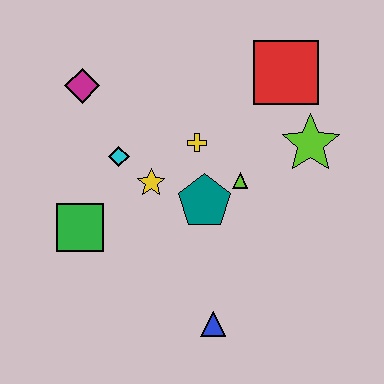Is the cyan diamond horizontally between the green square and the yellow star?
Yes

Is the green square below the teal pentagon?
Yes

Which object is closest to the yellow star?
The cyan diamond is closest to the yellow star.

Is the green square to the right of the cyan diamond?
No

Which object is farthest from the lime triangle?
The magenta diamond is farthest from the lime triangle.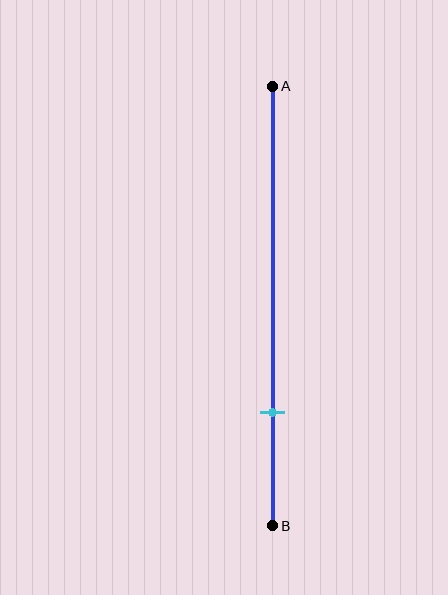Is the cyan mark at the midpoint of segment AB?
No, the mark is at about 75% from A, not at the 50% midpoint.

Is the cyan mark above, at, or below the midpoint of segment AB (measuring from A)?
The cyan mark is below the midpoint of segment AB.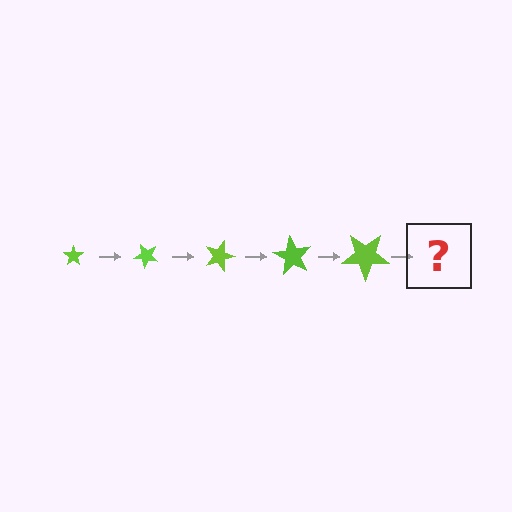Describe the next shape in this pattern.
It should be a star, larger than the previous one and rotated 225 degrees from the start.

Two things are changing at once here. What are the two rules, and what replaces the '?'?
The two rules are that the star grows larger each step and it rotates 45 degrees each step. The '?' should be a star, larger than the previous one and rotated 225 degrees from the start.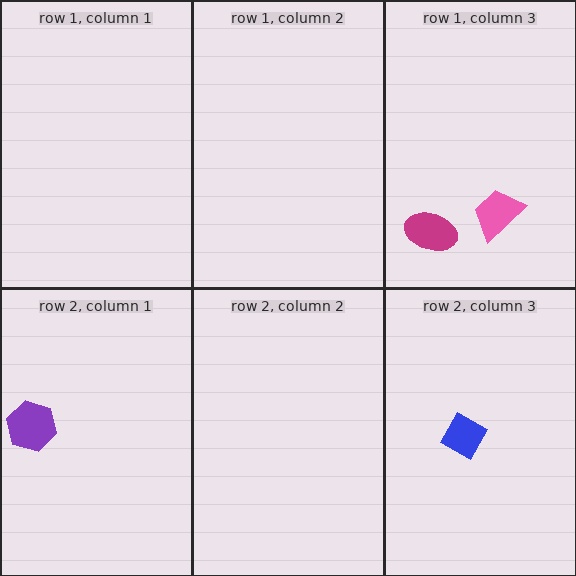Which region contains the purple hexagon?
The row 2, column 1 region.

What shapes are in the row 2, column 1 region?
The purple hexagon.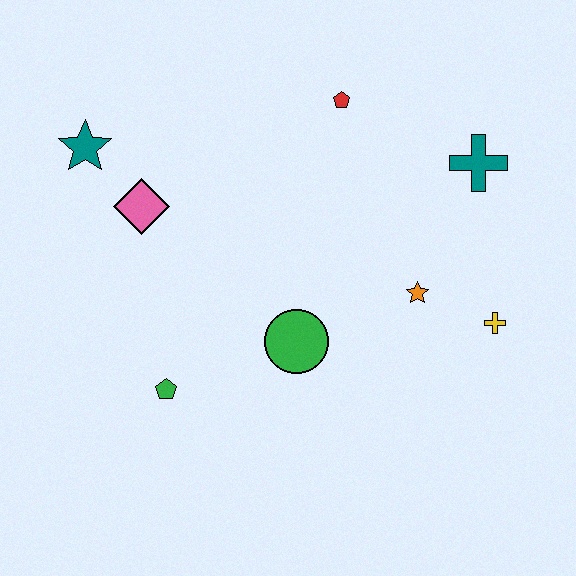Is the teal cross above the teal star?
No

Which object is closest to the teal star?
The pink diamond is closest to the teal star.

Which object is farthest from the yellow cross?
The teal star is farthest from the yellow cross.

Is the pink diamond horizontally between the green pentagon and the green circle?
No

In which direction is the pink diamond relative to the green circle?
The pink diamond is to the left of the green circle.